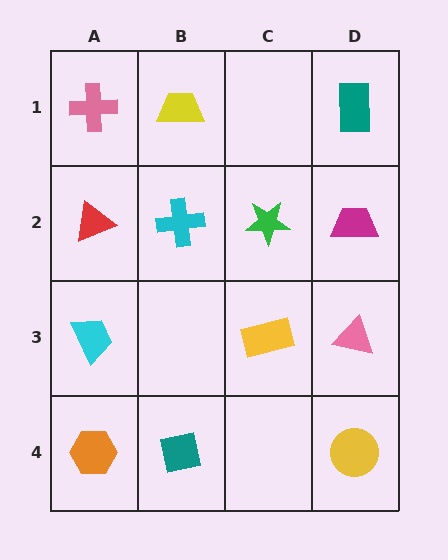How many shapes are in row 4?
3 shapes.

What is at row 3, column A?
A cyan trapezoid.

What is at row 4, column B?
A teal square.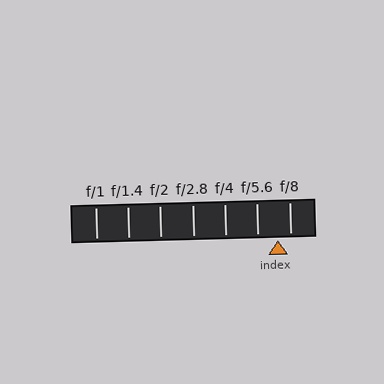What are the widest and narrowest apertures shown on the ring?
The widest aperture shown is f/1 and the narrowest is f/8.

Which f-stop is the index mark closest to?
The index mark is closest to f/8.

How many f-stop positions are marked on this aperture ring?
There are 7 f-stop positions marked.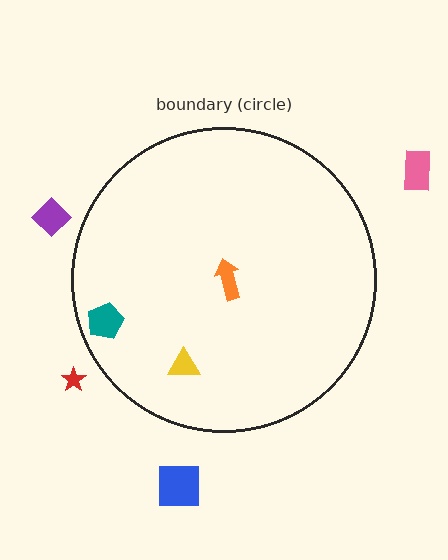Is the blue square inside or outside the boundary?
Outside.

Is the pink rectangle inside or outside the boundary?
Outside.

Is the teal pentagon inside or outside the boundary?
Inside.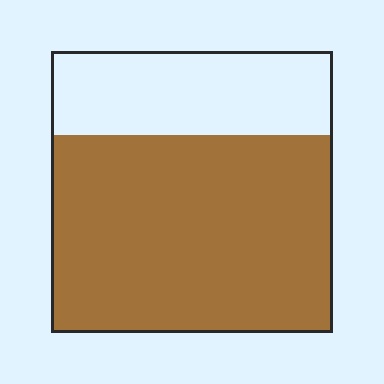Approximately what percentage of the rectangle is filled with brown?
Approximately 70%.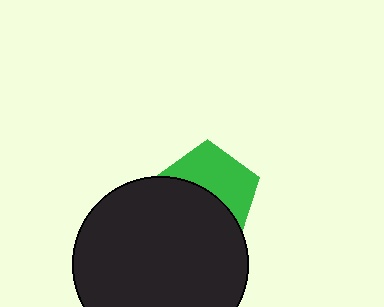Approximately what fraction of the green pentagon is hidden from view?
Roughly 51% of the green pentagon is hidden behind the black circle.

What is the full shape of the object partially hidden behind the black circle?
The partially hidden object is a green pentagon.